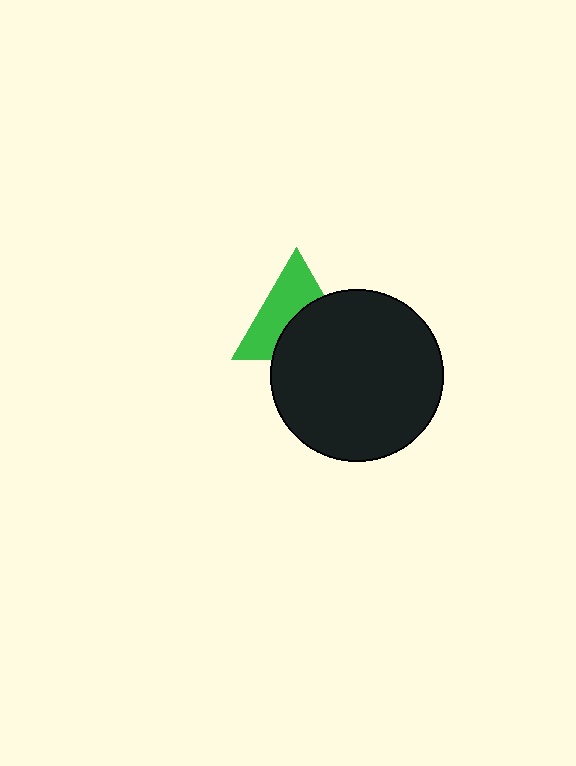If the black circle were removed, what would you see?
You would see the complete green triangle.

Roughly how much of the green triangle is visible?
About half of it is visible (roughly 53%).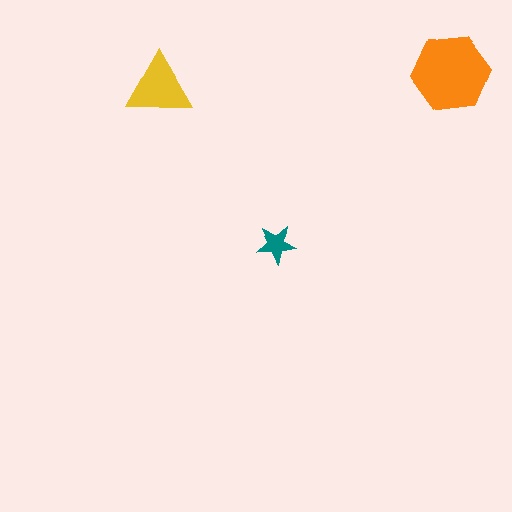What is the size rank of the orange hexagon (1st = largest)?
1st.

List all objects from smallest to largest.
The teal star, the yellow triangle, the orange hexagon.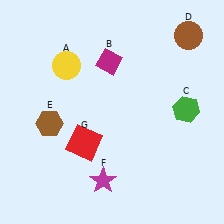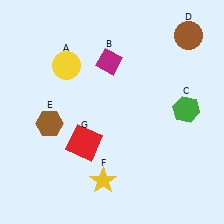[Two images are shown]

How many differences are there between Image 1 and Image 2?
There is 1 difference between the two images.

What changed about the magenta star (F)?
In Image 1, F is magenta. In Image 2, it changed to yellow.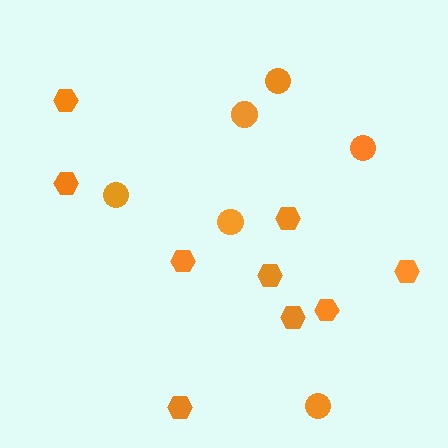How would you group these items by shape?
There are 2 groups: one group of circles (6) and one group of hexagons (9).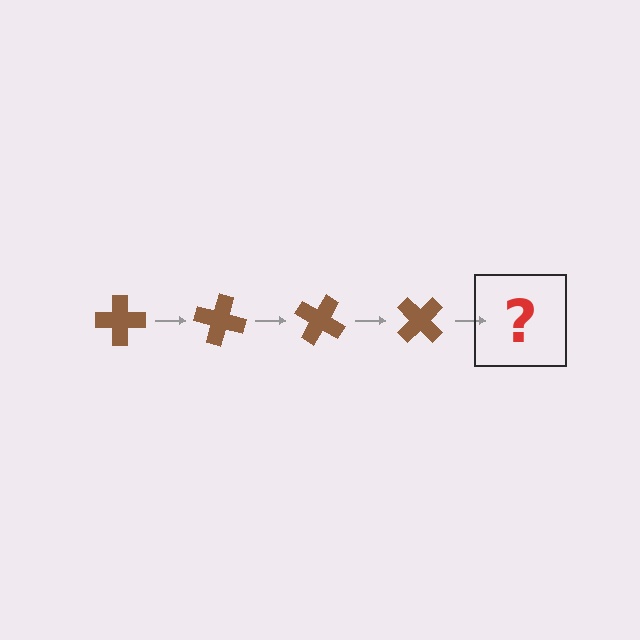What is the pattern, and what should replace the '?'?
The pattern is that the cross rotates 15 degrees each step. The '?' should be a brown cross rotated 60 degrees.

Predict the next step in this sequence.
The next step is a brown cross rotated 60 degrees.